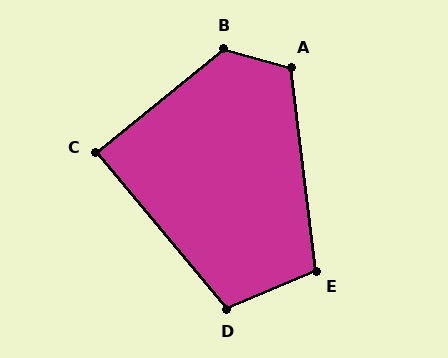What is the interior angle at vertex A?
Approximately 113 degrees (obtuse).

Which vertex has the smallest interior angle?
C, at approximately 90 degrees.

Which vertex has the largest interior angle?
B, at approximately 125 degrees.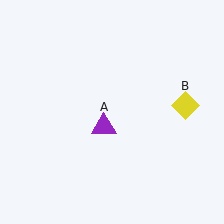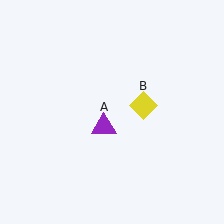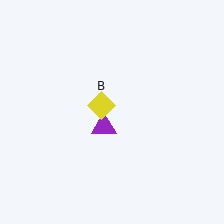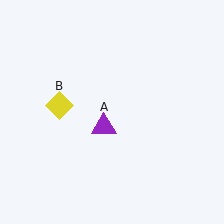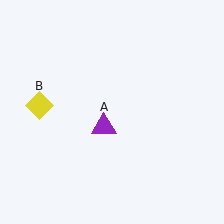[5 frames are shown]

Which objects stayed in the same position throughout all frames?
Purple triangle (object A) remained stationary.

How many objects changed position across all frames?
1 object changed position: yellow diamond (object B).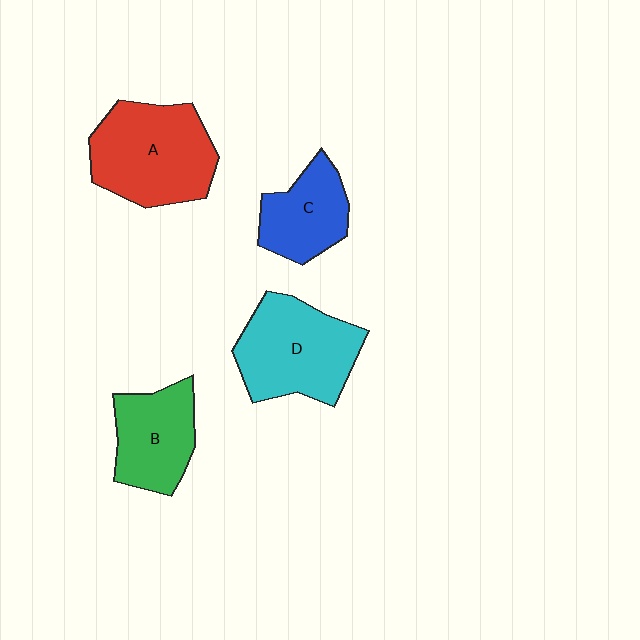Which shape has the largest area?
Shape A (red).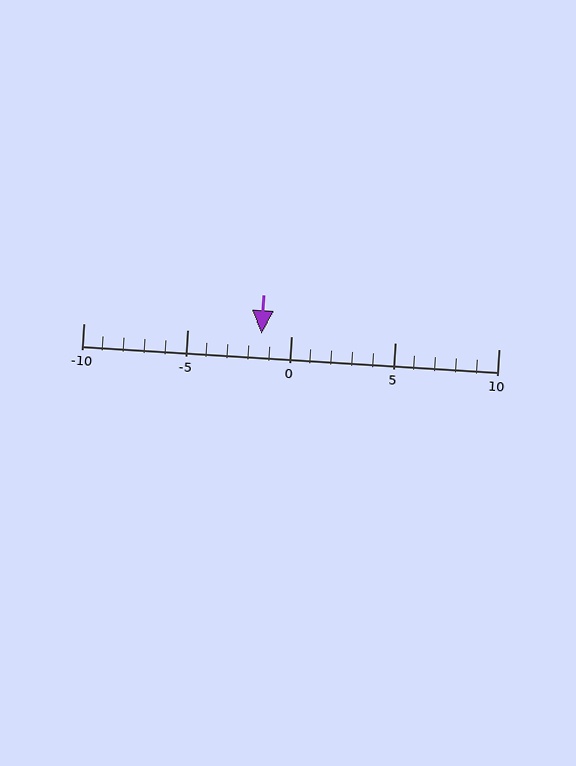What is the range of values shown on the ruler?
The ruler shows values from -10 to 10.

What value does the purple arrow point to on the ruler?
The purple arrow points to approximately -1.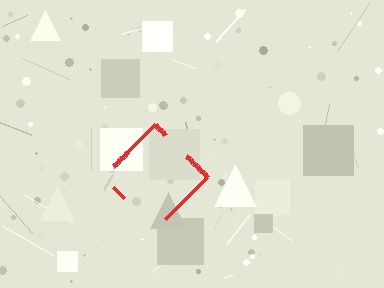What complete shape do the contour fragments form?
The contour fragments form a diamond.